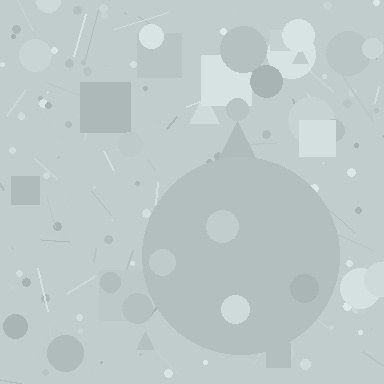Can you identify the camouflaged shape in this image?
The camouflaged shape is a circle.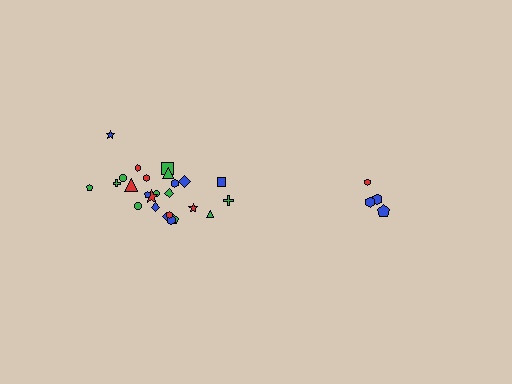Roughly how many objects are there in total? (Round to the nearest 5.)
Roughly 30 objects in total.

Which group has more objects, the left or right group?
The left group.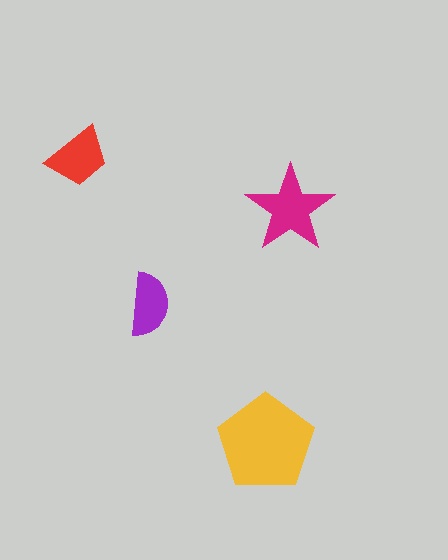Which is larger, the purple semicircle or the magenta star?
The magenta star.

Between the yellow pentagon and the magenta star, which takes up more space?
The yellow pentagon.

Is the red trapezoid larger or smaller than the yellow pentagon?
Smaller.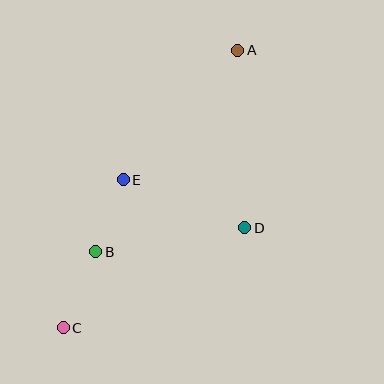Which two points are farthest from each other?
Points A and C are farthest from each other.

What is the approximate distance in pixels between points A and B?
The distance between A and B is approximately 247 pixels.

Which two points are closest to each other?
Points B and E are closest to each other.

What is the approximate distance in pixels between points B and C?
The distance between B and C is approximately 83 pixels.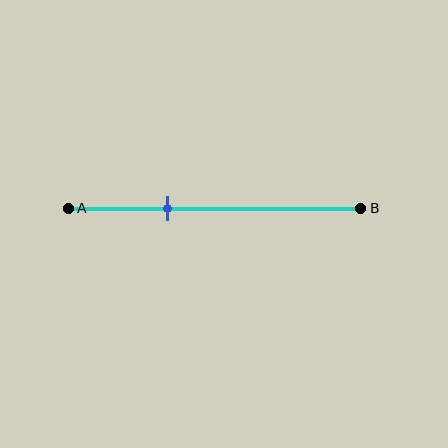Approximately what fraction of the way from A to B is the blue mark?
The blue mark is approximately 35% of the way from A to B.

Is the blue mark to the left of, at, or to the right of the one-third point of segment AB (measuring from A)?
The blue mark is approximately at the one-third point of segment AB.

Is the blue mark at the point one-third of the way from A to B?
Yes, the mark is approximately at the one-third point.